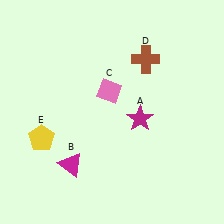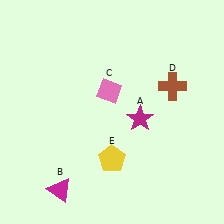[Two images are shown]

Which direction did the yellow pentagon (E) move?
The yellow pentagon (E) moved right.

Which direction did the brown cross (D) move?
The brown cross (D) moved down.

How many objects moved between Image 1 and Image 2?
3 objects moved between the two images.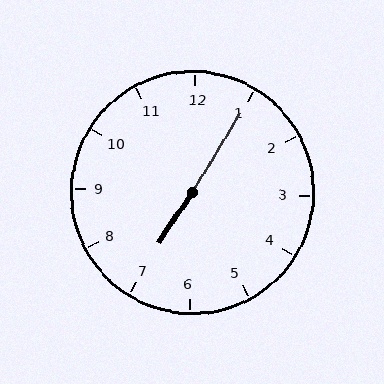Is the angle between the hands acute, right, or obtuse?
It is obtuse.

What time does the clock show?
7:05.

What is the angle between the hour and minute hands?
Approximately 178 degrees.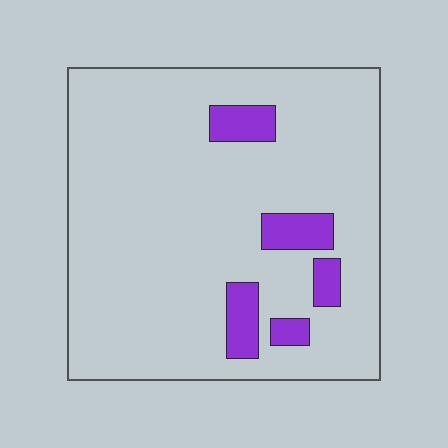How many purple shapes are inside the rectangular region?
5.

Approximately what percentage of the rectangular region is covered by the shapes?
Approximately 10%.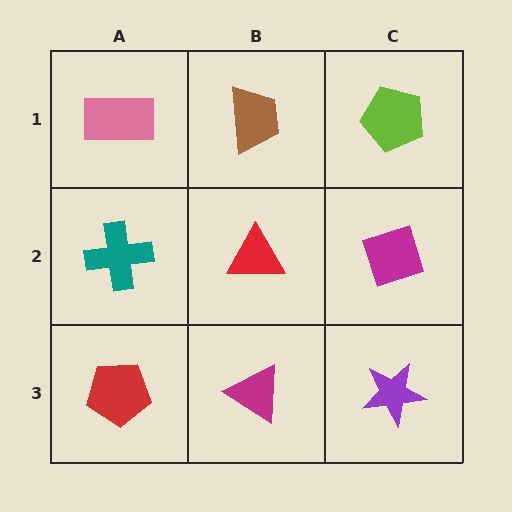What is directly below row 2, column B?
A magenta triangle.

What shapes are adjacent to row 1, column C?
A magenta diamond (row 2, column C), a brown trapezoid (row 1, column B).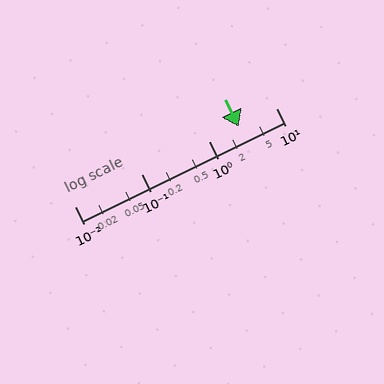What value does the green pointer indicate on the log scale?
The pointer indicates approximately 2.8.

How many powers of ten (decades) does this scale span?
The scale spans 3 decades, from 0.01 to 10.